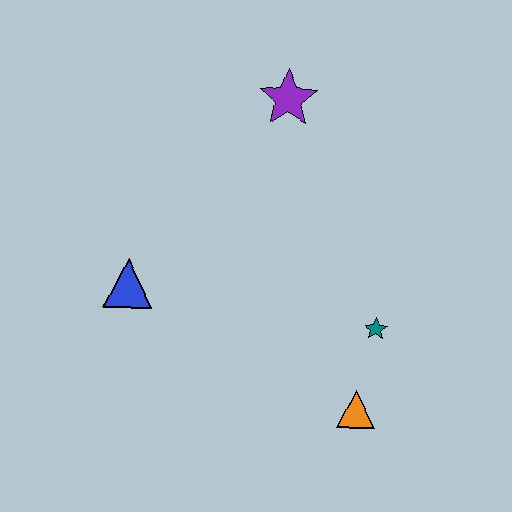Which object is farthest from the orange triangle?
The purple star is farthest from the orange triangle.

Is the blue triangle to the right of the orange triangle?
No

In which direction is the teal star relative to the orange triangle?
The teal star is above the orange triangle.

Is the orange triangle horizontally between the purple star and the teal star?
Yes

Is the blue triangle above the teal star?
Yes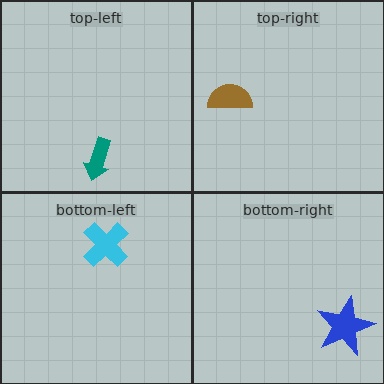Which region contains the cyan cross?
The bottom-left region.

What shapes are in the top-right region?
The brown semicircle.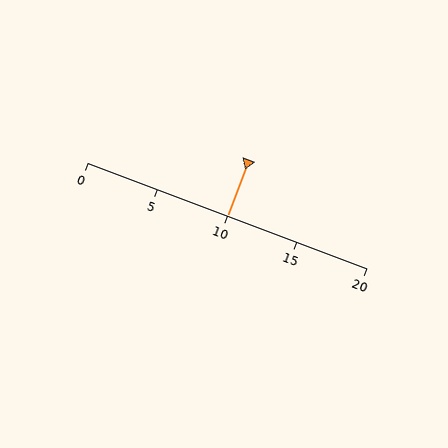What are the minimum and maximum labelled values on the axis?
The axis runs from 0 to 20.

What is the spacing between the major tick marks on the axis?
The major ticks are spaced 5 apart.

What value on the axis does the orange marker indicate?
The marker indicates approximately 10.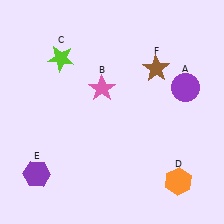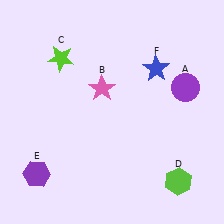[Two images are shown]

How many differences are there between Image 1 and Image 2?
There are 2 differences between the two images.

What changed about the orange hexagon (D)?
In Image 1, D is orange. In Image 2, it changed to lime.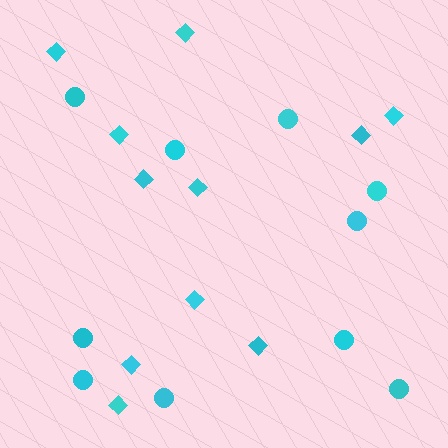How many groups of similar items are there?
There are 2 groups: one group of circles (10) and one group of diamonds (11).